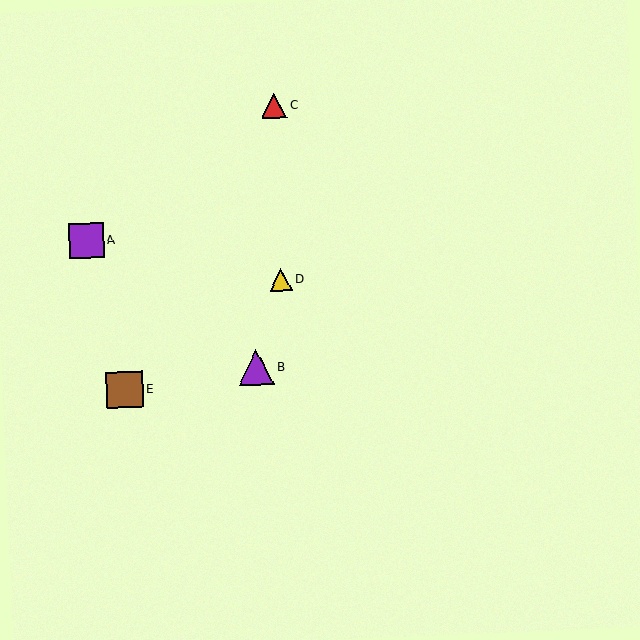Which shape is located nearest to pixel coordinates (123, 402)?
The brown square (labeled E) at (125, 390) is nearest to that location.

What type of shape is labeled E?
Shape E is a brown square.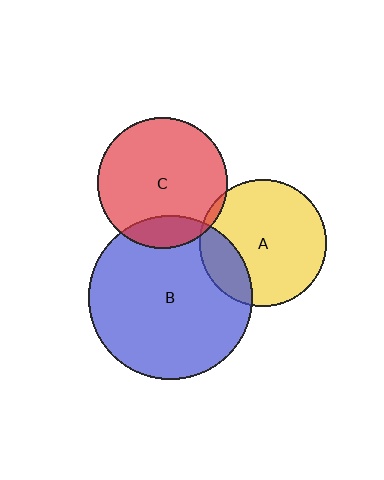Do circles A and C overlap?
Yes.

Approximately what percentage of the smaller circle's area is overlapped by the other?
Approximately 5%.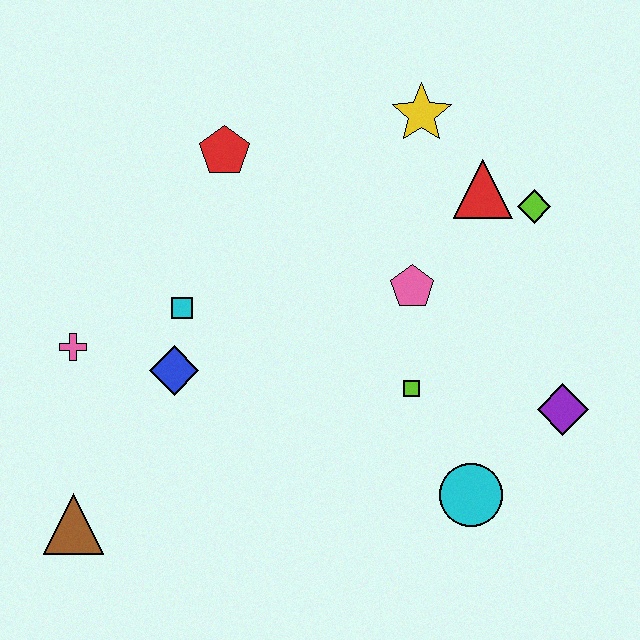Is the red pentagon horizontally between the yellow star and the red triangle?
No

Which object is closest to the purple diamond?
The cyan circle is closest to the purple diamond.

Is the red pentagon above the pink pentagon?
Yes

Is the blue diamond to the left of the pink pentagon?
Yes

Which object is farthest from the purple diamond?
The brown triangle is farthest from the purple diamond.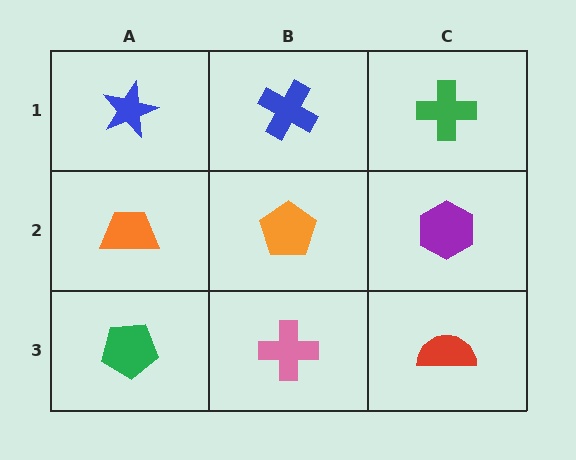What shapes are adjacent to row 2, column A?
A blue star (row 1, column A), a green pentagon (row 3, column A), an orange pentagon (row 2, column B).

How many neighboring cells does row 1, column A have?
2.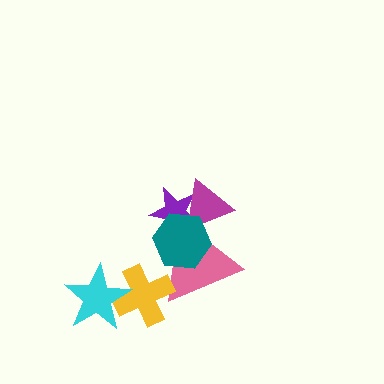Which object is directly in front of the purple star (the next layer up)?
The magenta triangle is directly in front of the purple star.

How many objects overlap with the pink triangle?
4 objects overlap with the pink triangle.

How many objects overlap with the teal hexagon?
3 objects overlap with the teal hexagon.